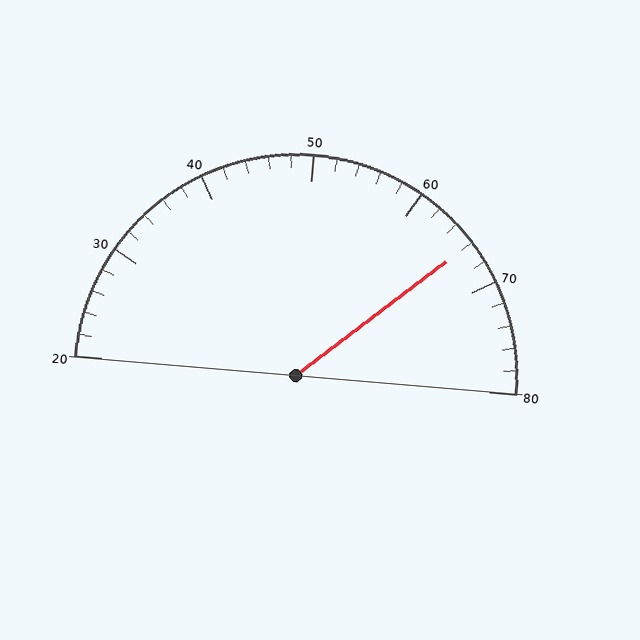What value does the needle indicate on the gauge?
The needle indicates approximately 66.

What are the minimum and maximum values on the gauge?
The gauge ranges from 20 to 80.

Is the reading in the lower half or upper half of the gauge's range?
The reading is in the upper half of the range (20 to 80).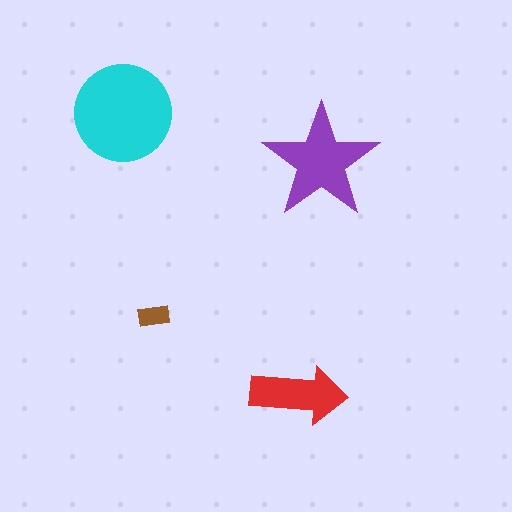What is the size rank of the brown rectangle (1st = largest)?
4th.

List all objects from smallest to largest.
The brown rectangle, the red arrow, the purple star, the cyan circle.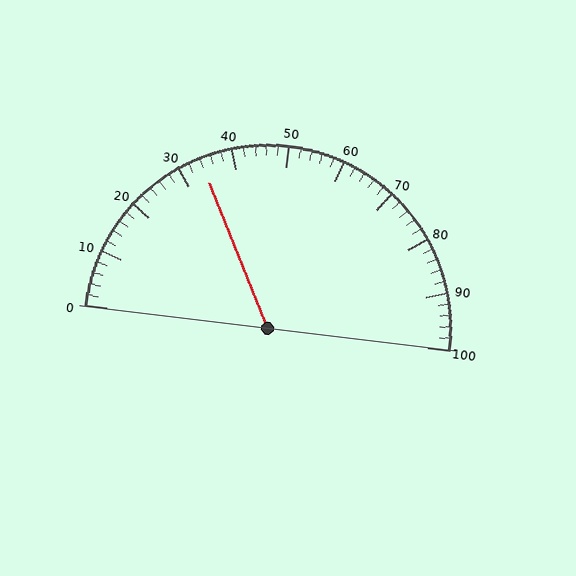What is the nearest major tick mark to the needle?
The nearest major tick mark is 30.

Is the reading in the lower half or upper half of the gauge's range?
The reading is in the lower half of the range (0 to 100).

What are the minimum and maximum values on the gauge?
The gauge ranges from 0 to 100.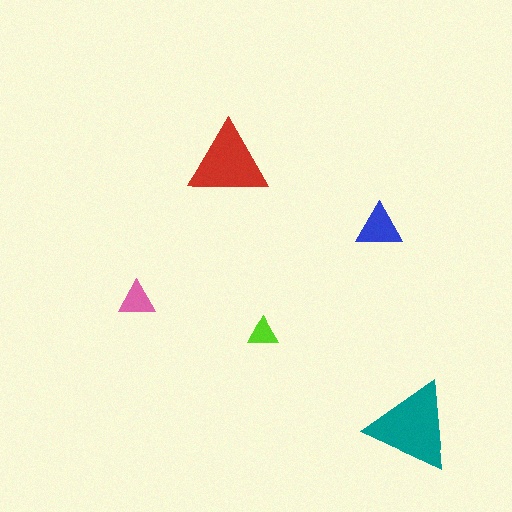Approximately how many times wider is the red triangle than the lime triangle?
About 2.5 times wider.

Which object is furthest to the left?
The pink triangle is leftmost.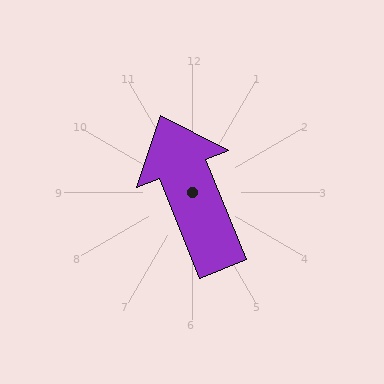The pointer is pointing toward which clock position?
Roughly 11 o'clock.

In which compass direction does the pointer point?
North.